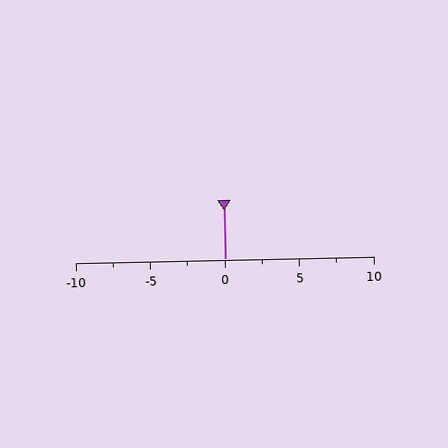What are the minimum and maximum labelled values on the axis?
The axis runs from -10 to 10.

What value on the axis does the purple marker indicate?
The marker indicates approximately 0.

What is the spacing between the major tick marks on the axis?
The major ticks are spaced 5 apart.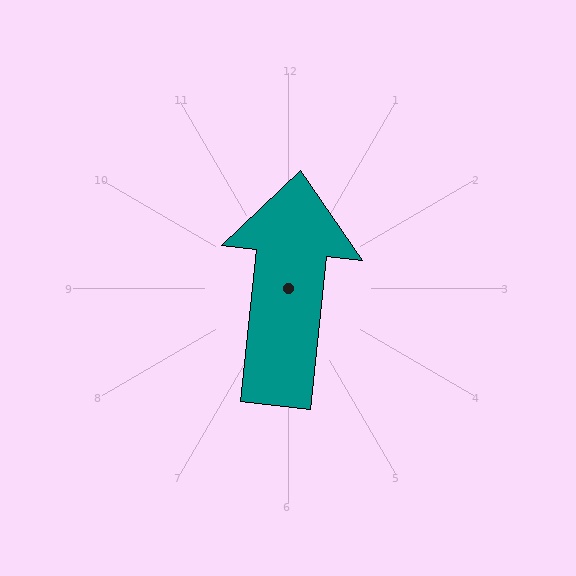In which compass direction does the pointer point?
North.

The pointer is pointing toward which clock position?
Roughly 12 o'clock.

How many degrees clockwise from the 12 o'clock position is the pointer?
Approximately 6 degrees.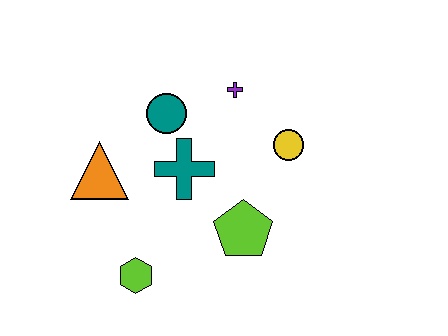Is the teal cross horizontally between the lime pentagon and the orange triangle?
Yes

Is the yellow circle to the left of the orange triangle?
No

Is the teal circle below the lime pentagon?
No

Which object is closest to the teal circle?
The teal cross is closest to the teal circle.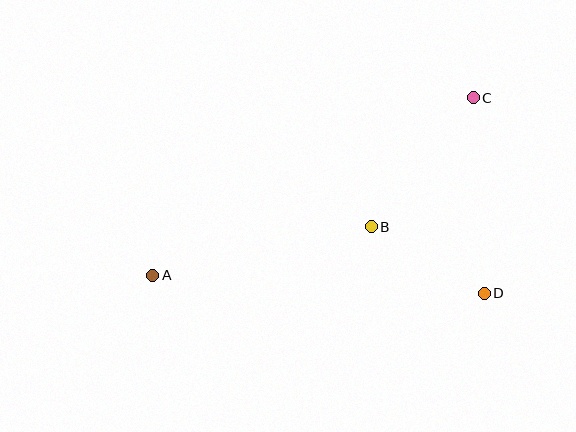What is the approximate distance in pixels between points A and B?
The distance between A and B is approximately 224 pixels.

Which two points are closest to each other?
Points B and D are closest to each other.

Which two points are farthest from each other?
Points A and C are farthest from each other.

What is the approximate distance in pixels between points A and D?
The distance between A and D is approximately 332 pixels.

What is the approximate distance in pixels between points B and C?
The distance between B and C is approximately 165 pixels.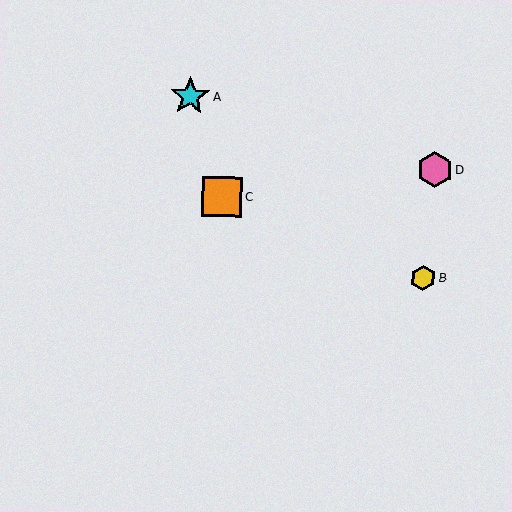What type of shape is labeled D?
Shape D is a pink hexagon.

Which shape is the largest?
The orange square (labeled C) is the largest.